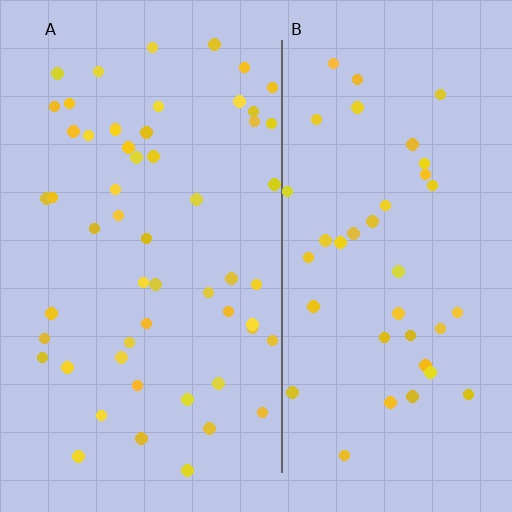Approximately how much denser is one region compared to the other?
Approximately 1.4× — region A over region B.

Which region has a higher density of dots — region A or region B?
A (the left).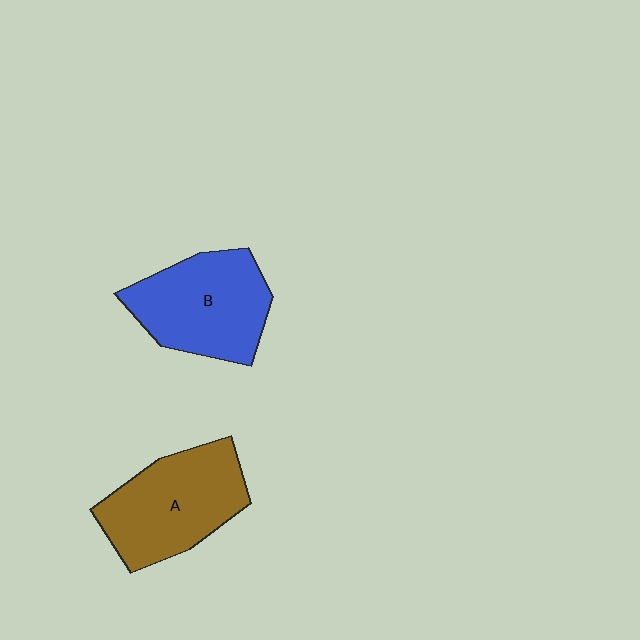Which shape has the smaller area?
Shape B (blue).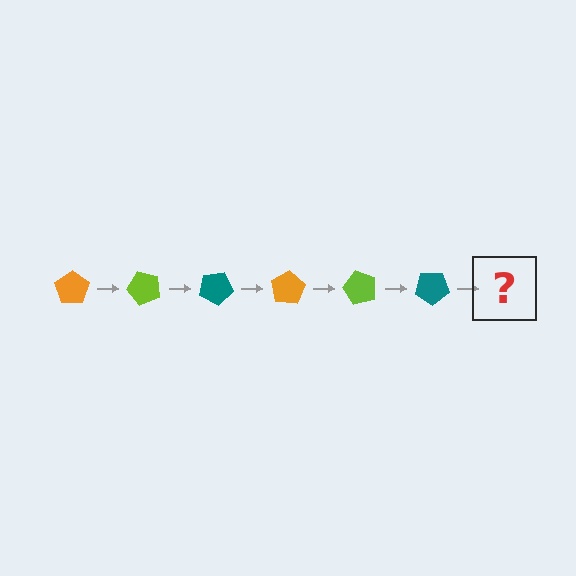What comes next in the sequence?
The next element should be an orange pentagon, rotated 300 degrees from the start.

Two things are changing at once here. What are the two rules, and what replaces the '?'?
The two rules are that it rotates 50 degrees each step and the color cycles through orange, lime, and teal. The '?' should be an orange pentagon, rotated 300 degrees from the start.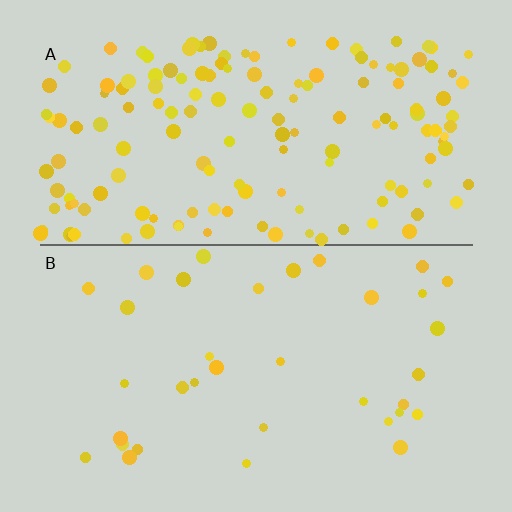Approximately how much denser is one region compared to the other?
Approximately 4.3× — region A over region B.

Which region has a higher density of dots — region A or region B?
A (the top).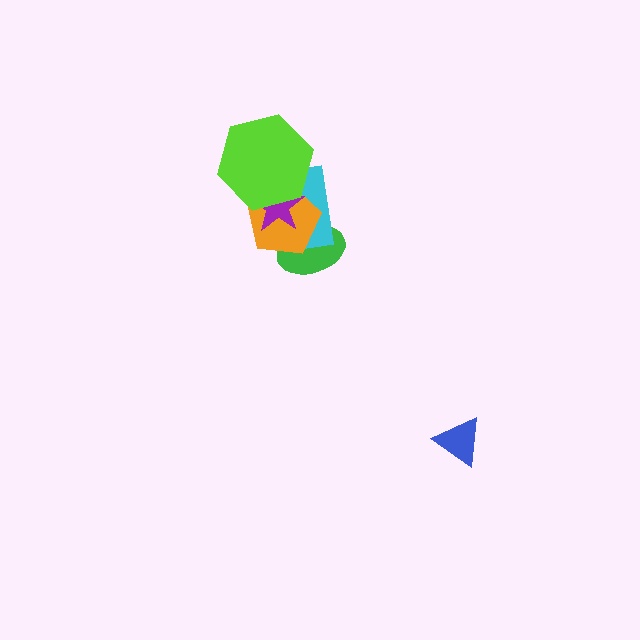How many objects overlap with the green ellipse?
3 objects overlap with the green ellipse.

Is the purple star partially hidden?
Yes, it is partially covered by another shape.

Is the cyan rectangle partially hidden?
Yes, it is partially covered by another shape.